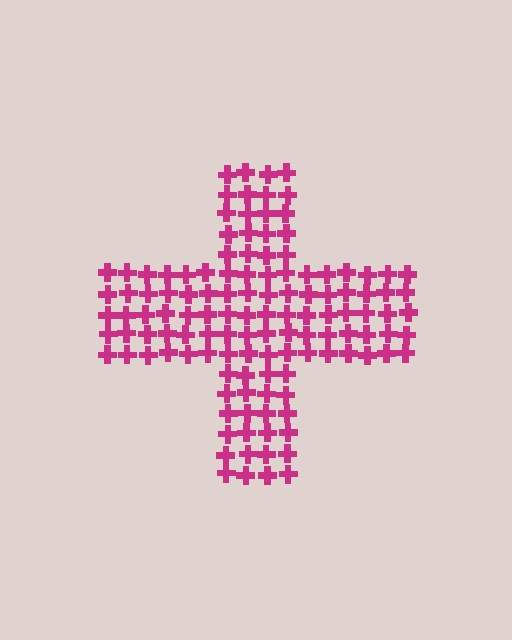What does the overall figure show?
The overall figure shows a cross.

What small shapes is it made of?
It is made of small crosses.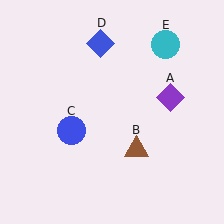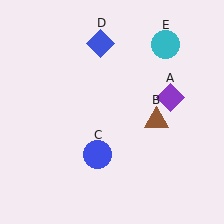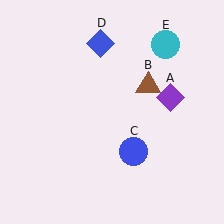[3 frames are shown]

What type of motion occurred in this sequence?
The brown triangle (object B), blue circle (object C) rotated counterclockwise around the center of the scene.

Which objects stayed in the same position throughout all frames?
Purple diamond (object A) and blue diamond (object D) and cyan circle (object E) remained stationary.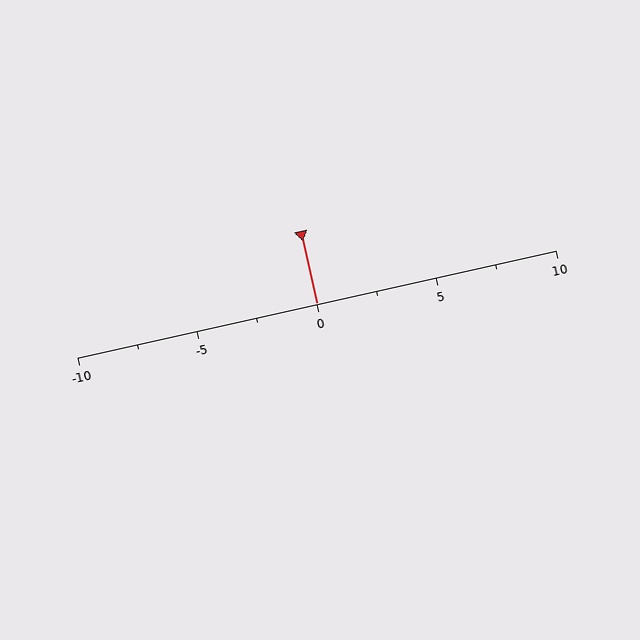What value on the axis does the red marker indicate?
The marker indicates approximately 0.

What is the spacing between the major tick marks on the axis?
The major ticks are spaced 5 apart.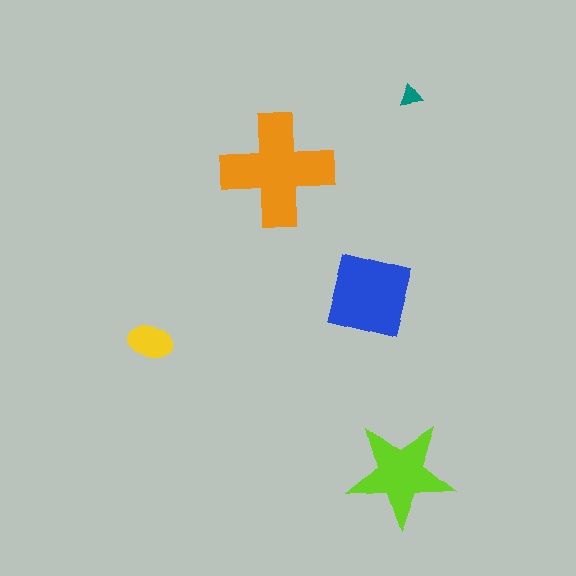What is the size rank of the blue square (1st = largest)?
2nd.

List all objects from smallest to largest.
The teal triangle, the yellow ellipse, the lime star, the blue square, the orange cross.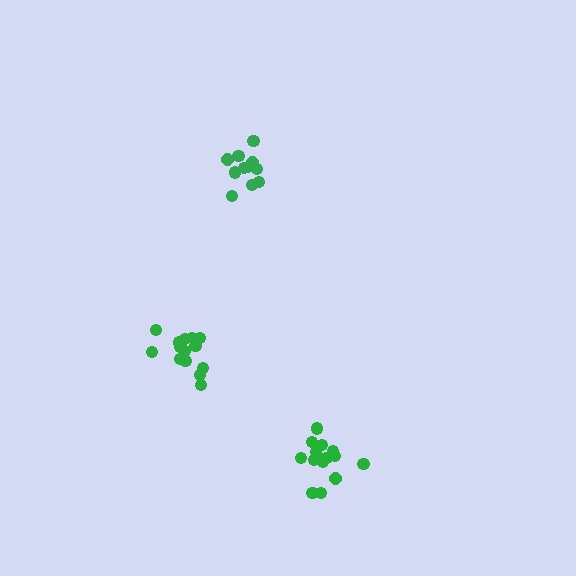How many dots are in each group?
Group 1: 11 dots, Group 2: 14 dots, Group 3: 15 dots (40 total).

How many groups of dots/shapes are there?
There are 3 groups.